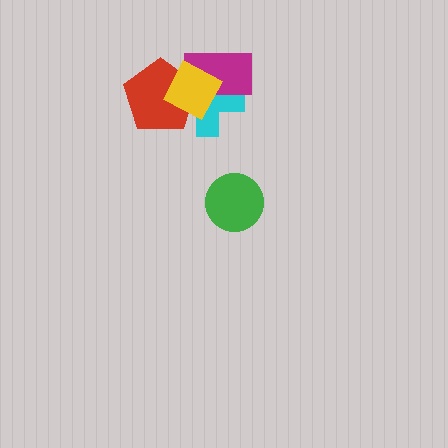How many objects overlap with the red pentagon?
3 objects overlap with the red pentagon.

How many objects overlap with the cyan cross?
3 objects overlap with the cyan cross.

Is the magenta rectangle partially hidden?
Yes, it is partially covered by another shape.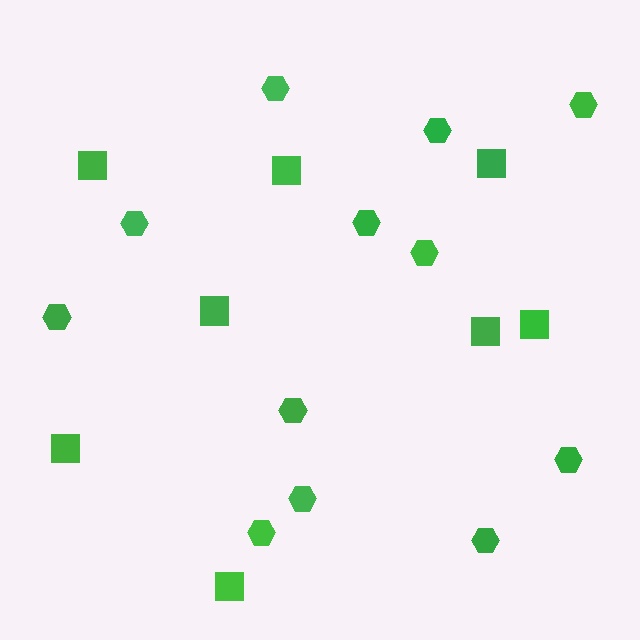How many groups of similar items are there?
There are 2 groups: one group of squares (8) and one group of hexagons (12).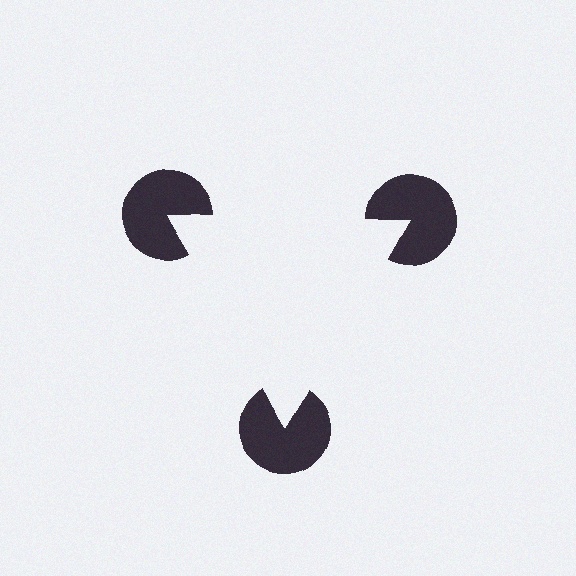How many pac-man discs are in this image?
There are 3 — one at each vertex of the illusory triangle.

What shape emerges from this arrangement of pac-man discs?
An illusory triangle — its edges are inferred from the aligned wedge cuts in the pac-man discs, not physically drawn.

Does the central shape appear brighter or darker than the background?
It typically appears slightly brighter than the background, even though no actual brightness change is drawn.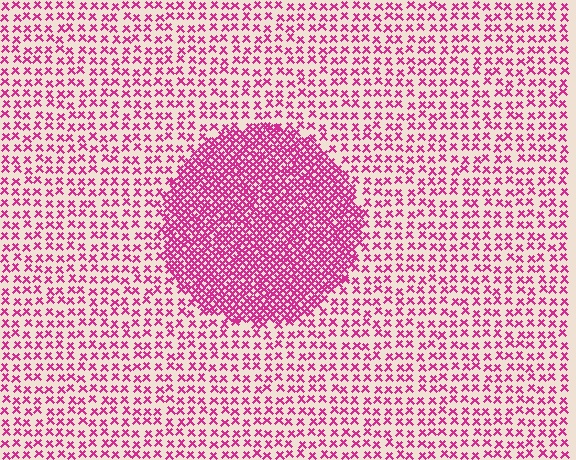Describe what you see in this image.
The image contains small magenta elements arranged at two different densities. A circle-shaped region is visible where the elements are more densely packed than the surrounding area.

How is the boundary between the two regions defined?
The boundary is defined by a change in element density (approximately 2.6x ratio). All elements are the same color, size, and shape.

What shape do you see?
I see a circle.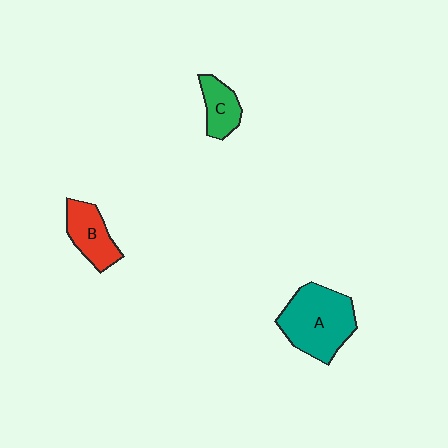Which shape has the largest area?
Shape A (teal).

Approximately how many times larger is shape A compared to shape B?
Approximately 1.8 times.